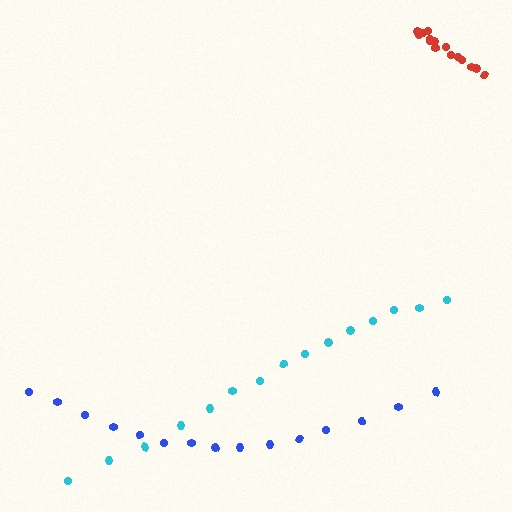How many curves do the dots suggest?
There are 3 distinct paths.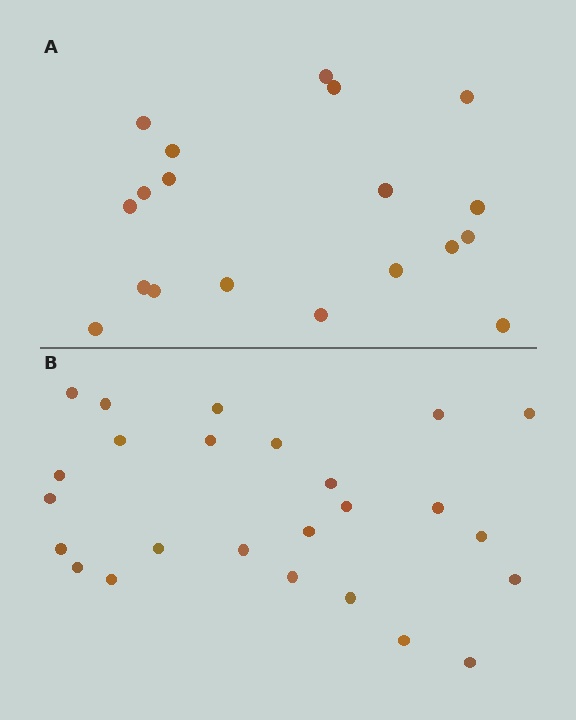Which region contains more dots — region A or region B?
Region B (the bottom region) has more dots.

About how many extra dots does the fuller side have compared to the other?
Region B has about 6 more dots than region A.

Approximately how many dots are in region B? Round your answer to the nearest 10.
About 20 dots. (The exact count is 25, which rounds to 20.)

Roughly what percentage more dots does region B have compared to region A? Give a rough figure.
About 30% more.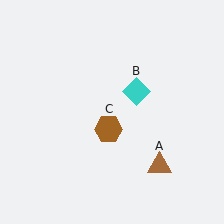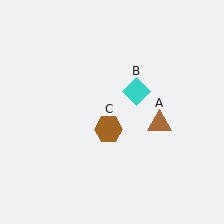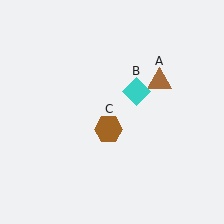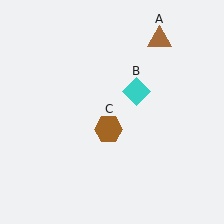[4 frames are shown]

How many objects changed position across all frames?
1 object changed position: brown triangle (object A).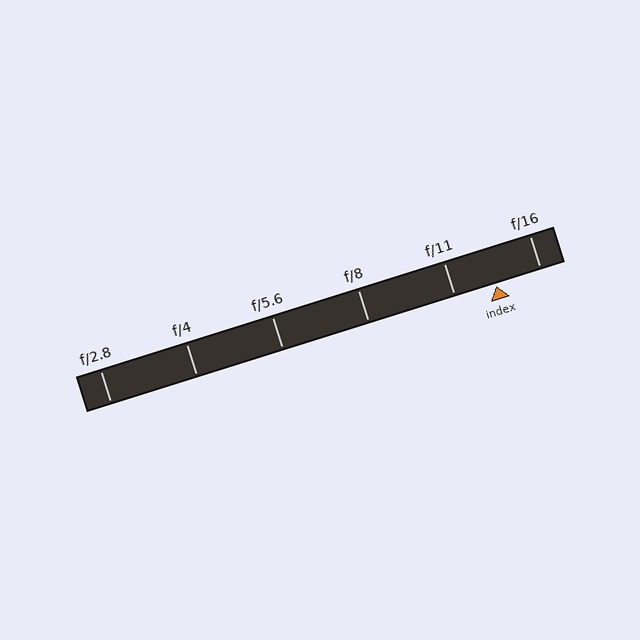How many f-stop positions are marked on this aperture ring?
There are 6 f-stop positions marked.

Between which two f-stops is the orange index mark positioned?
The index mark is between f/11 and f/16.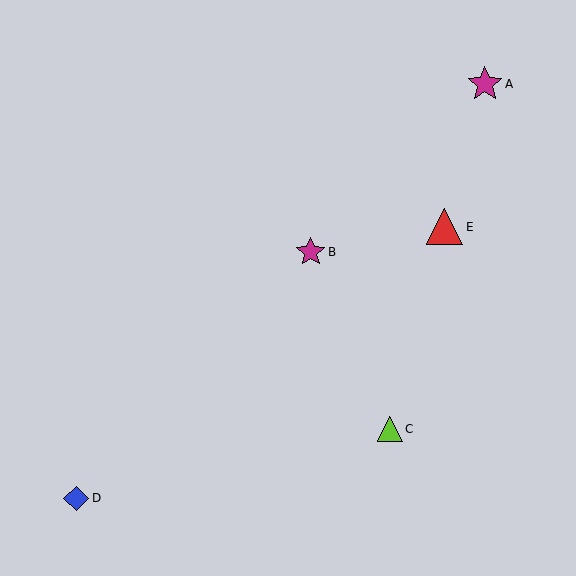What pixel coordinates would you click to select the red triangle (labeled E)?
Click at (445, 227) to select the red triangle E.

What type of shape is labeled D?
Shape D is a blue diamond.